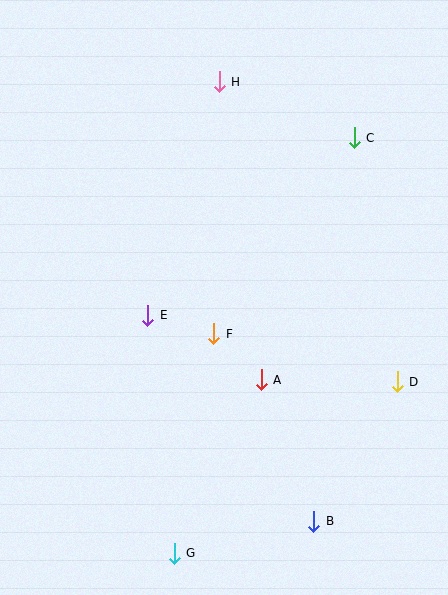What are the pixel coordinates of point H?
Point H is at (219, 82).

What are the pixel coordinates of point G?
Point G is at (174, 553).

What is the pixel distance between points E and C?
The distance between E and C is 272 pixels.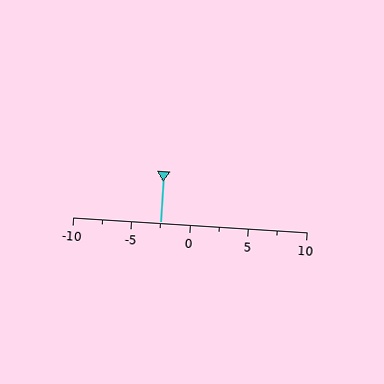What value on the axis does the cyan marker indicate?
The marker indicates approximately -2.5.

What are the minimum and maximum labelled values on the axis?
The axis runs from -10 to 10.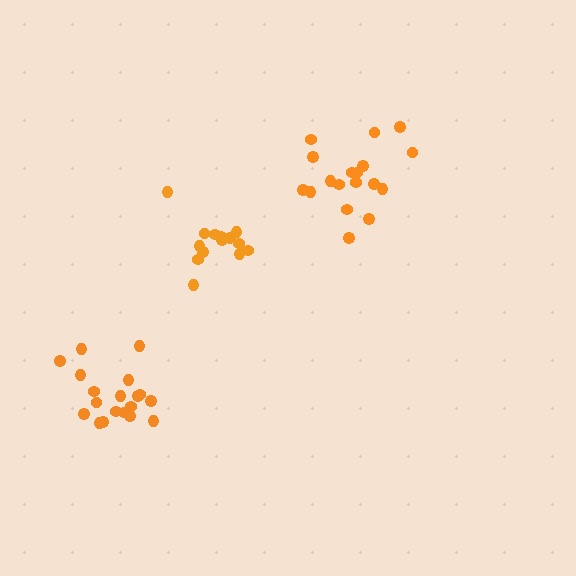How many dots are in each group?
Group 1: 18 dots, Group 2: 19 dots, Group 3: 14 dots (51 total).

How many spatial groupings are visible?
There are 3 spatial groupings.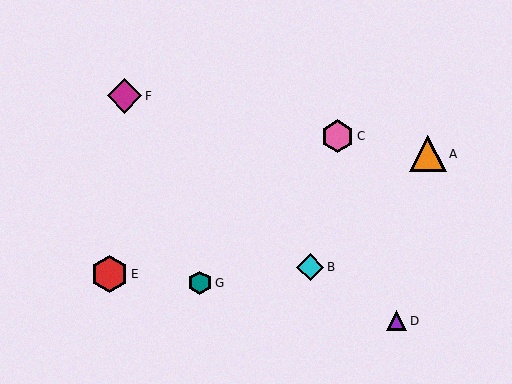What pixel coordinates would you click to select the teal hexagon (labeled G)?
Click at (200, 283) to select the teal hexagon G.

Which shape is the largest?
The red hexagon (labeled E) is the largest.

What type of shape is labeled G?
Shape G is a teal hexagon.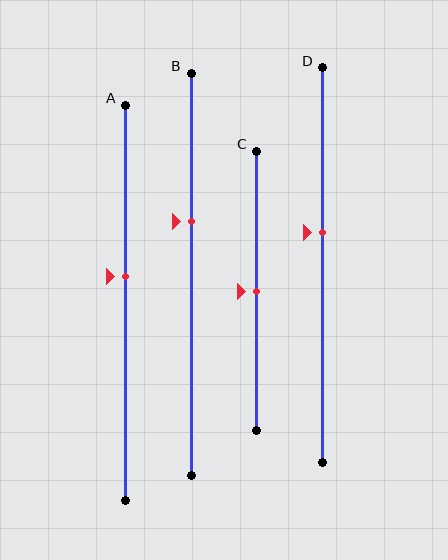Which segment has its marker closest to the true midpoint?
Segment C has its marker closest to the true midpoint.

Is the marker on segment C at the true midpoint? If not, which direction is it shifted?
Yes, the marker on segment C is at the true midpoint.